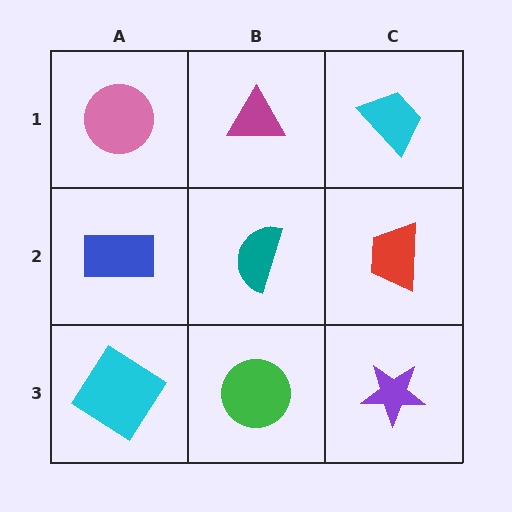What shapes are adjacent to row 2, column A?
A pink circle (row 1, column A), a cyan diamond (row 3, column A), a teal semicircle (row 2, column B).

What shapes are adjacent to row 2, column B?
A magenta triangle (row 1, column B), a green circle (row 3, column B), a blue rectangle (row 2, column A), a red trapezoid (row 2, column C).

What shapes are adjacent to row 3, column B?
A teal semicircle (row 2, column B), a cyan diamond (row 3, column A), a purple star (row 3, column C).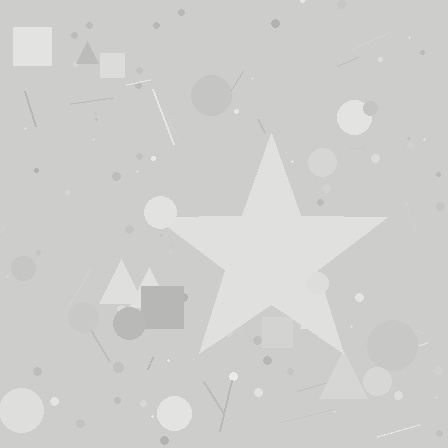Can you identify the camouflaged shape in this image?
The camouflaged shape is a star.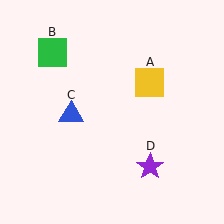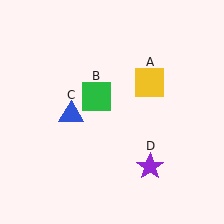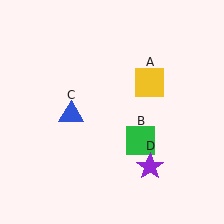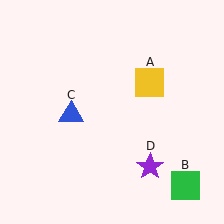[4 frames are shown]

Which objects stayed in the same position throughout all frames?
Yellow square (object A) and blue triangle (object C) and purple star (object D) remained stationary.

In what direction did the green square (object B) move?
The green square (object B) moved down and to the right.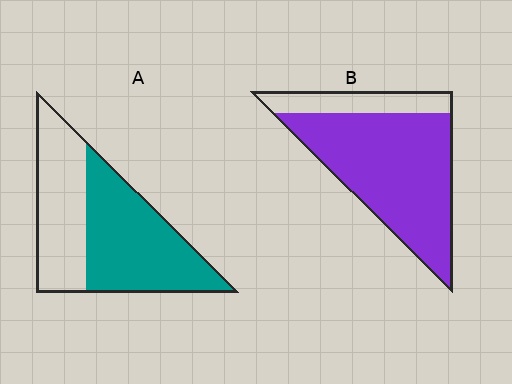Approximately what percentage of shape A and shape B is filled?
A is approximately 55% and B is approximately 80%.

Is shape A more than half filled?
Yes.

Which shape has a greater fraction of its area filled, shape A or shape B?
Shape B.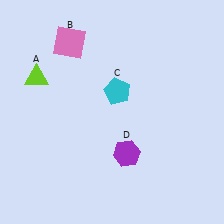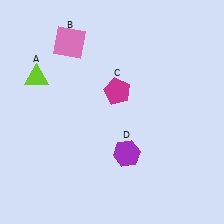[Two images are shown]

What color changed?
The pentagon (C) changed from cyan in Image 1 to magenta in Image 2.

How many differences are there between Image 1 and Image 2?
There is 1 difference between the two images.